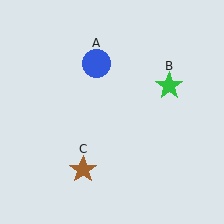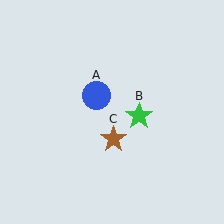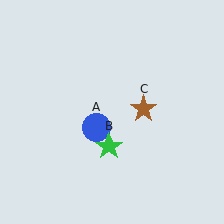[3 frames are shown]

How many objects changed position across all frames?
3 objects changed position: blue circle (object A), green star (object B), brown star (object C).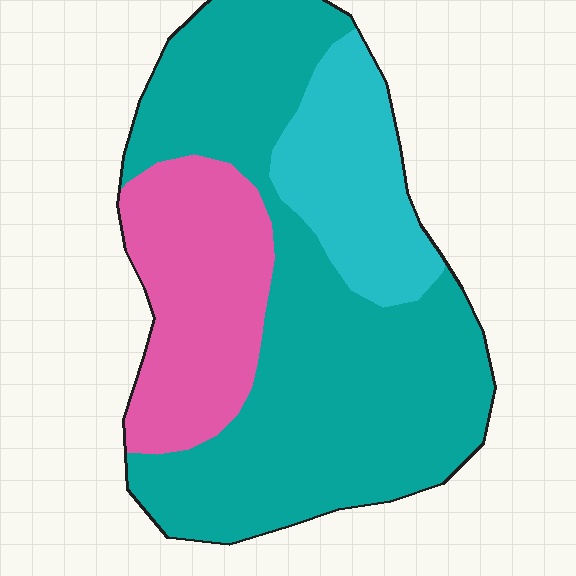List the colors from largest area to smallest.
From largest to smallest: teal, pink, cyan.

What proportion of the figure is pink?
Pink covers around 25% of the figure.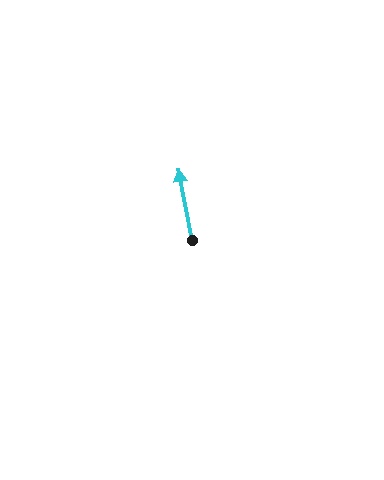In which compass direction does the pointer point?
North.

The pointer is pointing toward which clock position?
Roughly 12 o'clock.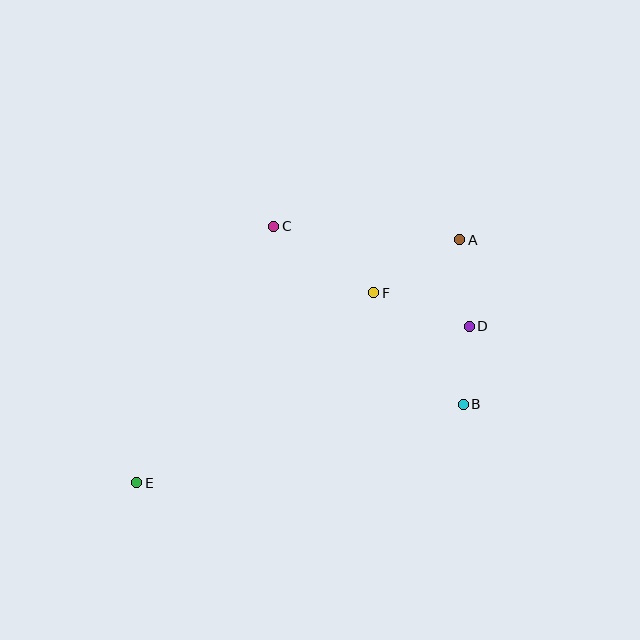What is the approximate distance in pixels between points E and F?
The distance between E and F is approximately 304 pixels.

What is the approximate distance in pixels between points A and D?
The distance between A and D is approximately 87 pixels.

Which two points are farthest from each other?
Points A and E are farthest from each other.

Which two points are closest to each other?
Points B and D are closest to each other.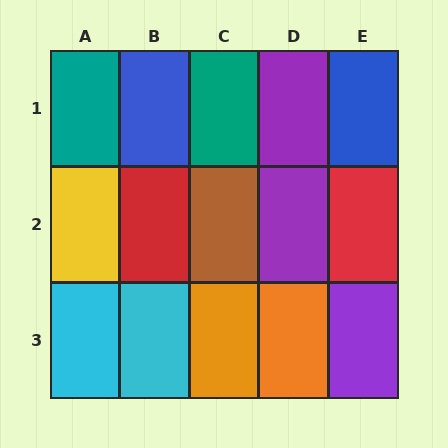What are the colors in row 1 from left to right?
Teal, blue, teal, purple, blue.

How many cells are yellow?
1 cell is yellow.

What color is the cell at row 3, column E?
Purple.